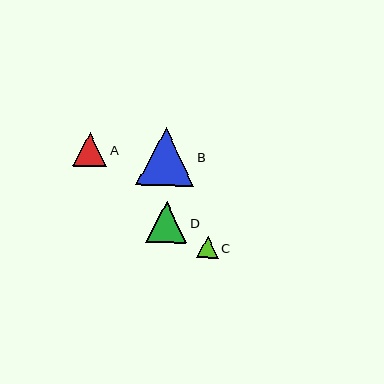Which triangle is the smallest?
Triangle C is the smallest with a size of approximately 22 pixels.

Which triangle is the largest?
Triangle B is the largest with a size of approximately 58 pixels.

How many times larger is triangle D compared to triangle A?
Triangle D is approximately 1.2 times the size of triangle A.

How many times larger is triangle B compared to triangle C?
Triangle B is approximately 2.6 times the size of triangle C.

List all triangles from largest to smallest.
From largest to smallest: B, D, A, C.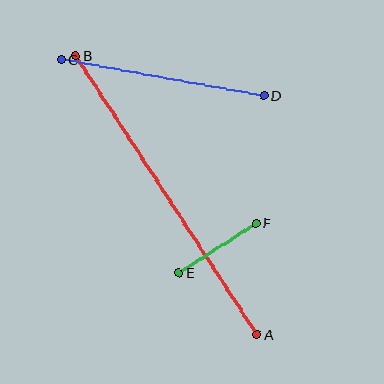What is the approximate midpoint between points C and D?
The midpoint is at approximately (162, 77) pixels.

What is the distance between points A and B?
The distance is approximately 333 pixels.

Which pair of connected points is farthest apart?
Points A and B are farthest apart.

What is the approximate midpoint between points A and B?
The midpoint is at approximately (167, 195) pixels.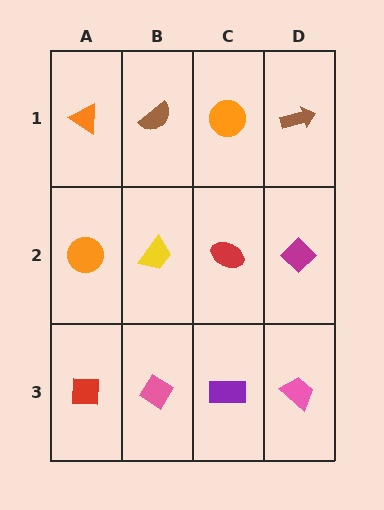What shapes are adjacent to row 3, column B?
A yellow trapezoid (row 2, column B), a red square (row 3, column A), a purple rectangle (row 3, column C).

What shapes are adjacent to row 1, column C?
A red ellipse (row 2, column C), a brown semicircle (row 1, column B), a brown arrow (row 1, column D).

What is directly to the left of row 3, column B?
A red square.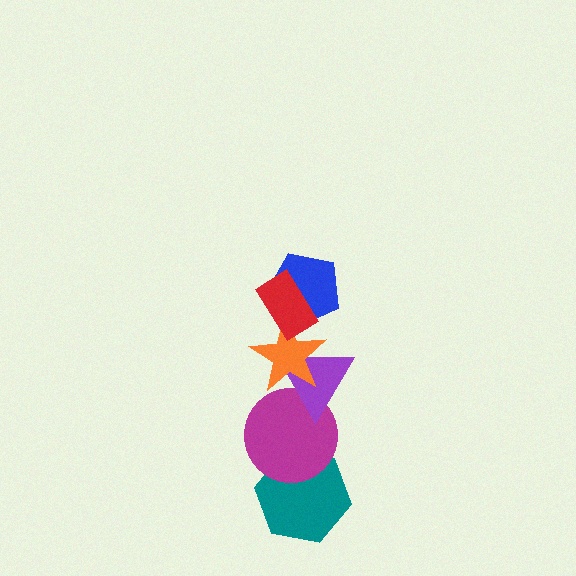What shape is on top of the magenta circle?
The purple triangle is on top of the magenta circle.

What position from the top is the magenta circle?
The magenta circle is 5th from the top.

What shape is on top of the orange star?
The blue pentagon is on top of the orange star.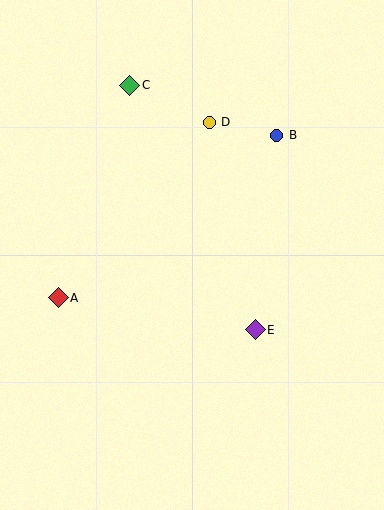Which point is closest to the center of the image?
Point E at (255, 330) is closest to the center.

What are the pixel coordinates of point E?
Point E is at (255, 330).